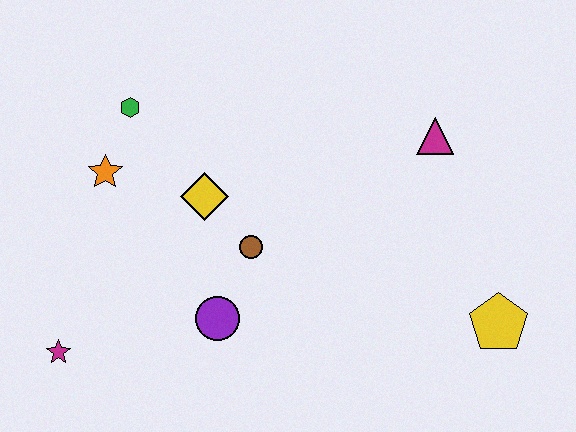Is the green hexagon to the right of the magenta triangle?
No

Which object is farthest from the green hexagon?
The yellow pentagon is farthest from the green hexagon.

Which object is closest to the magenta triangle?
The yellow pentagon is closest to the magenta triangle.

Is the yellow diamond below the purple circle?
No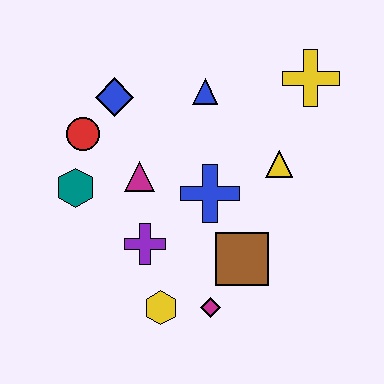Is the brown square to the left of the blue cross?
No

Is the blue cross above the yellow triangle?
No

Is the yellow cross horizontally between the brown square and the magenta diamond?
No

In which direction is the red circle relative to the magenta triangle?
The red circle is to the left of the magenta triangle.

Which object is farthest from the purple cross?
The yellow cross is farthest from the purple cross.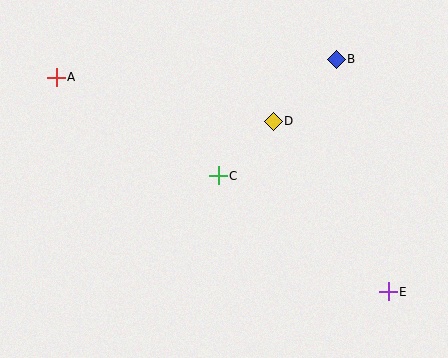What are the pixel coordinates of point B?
Point B is at (336, 59).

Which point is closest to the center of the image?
Point C at (218, 176) is closest to the center.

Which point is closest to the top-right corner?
Point B is closest to the top-right corner.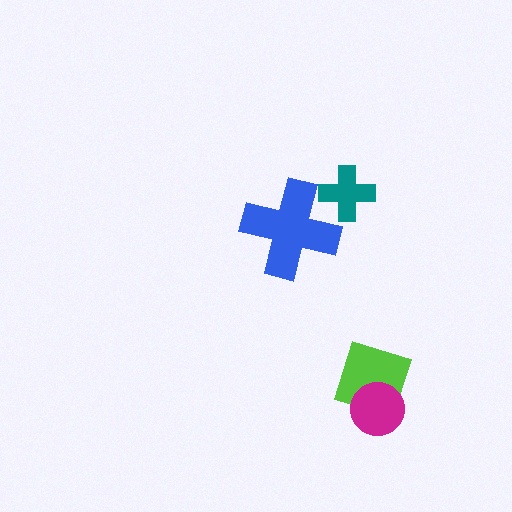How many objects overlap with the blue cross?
1 object overlaps with the blue cross.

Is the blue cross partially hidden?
Yes, it is partially covered by another shape.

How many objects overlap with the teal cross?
1 object overlaps with the teal cross.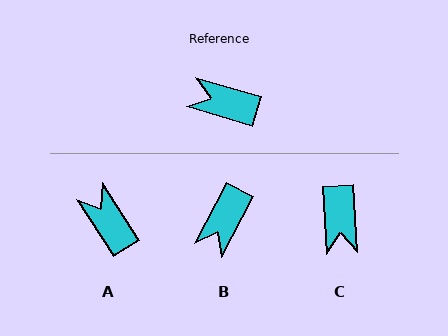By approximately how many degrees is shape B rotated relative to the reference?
Approximately 79 degrees counter-clockwise.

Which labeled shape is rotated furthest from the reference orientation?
C, about 110 degrees away.